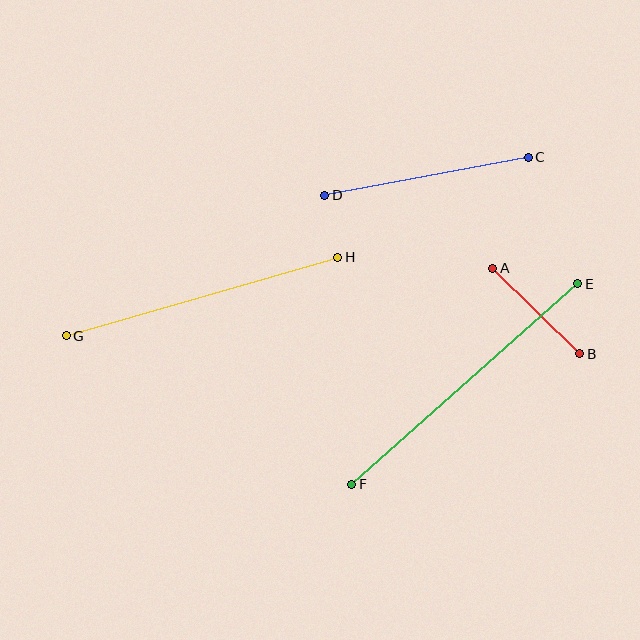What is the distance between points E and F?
The distance is approximately 302 pixels.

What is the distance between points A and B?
The distance is approximately 122 pixels.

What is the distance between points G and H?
The distance is approximately 283 pixels.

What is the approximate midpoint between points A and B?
The midpoint is at approximately (536, 311) pixels.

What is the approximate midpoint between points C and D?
The midpoint is at approximately (427, 176) pixels.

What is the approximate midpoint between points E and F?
The midpoint is at approximately (465, 384) pixels.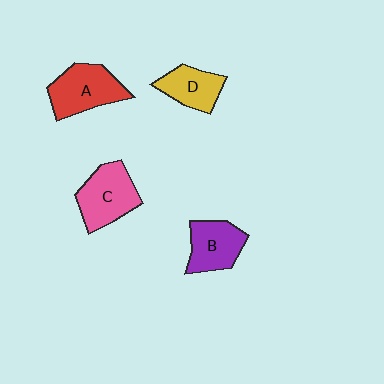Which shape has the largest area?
Shape A (red).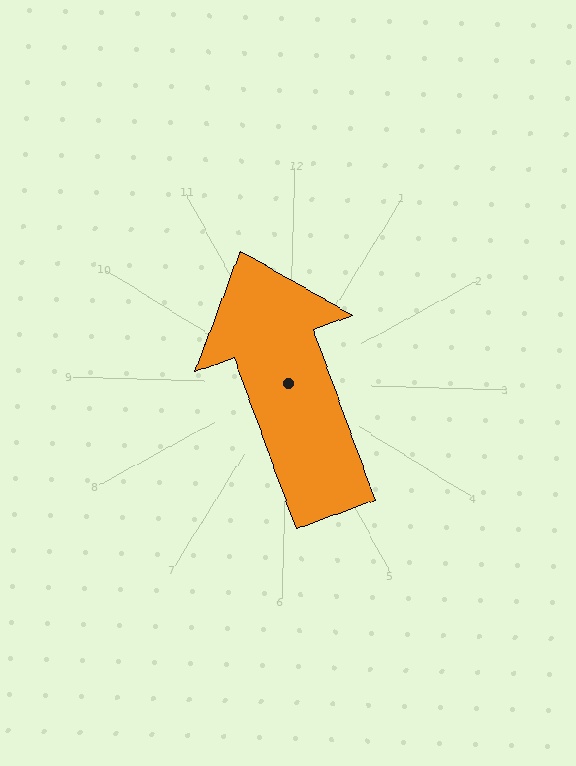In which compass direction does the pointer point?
North.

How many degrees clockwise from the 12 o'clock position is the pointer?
Approximately 339 degrees.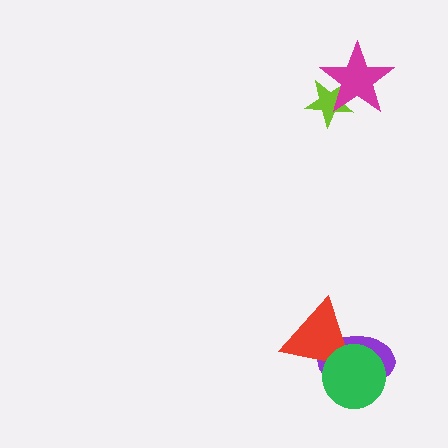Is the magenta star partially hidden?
No, no other shape covers it.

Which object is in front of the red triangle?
The green circle is in front of the red triangle.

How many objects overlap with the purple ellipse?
2 objects overlap with the purple ellipse.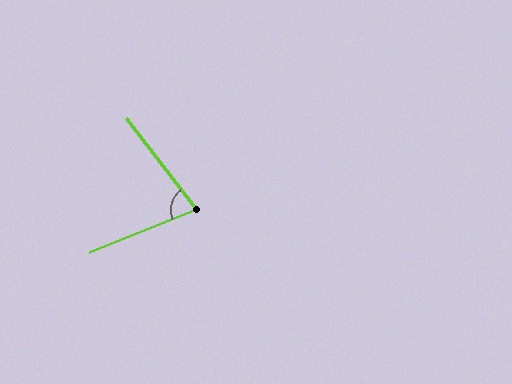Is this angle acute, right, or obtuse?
It is acute.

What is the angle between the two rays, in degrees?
Approximately 75 degrees.